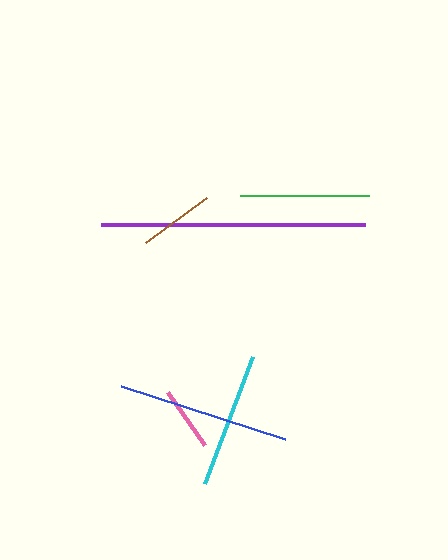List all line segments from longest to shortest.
From longest to shortest: purple, blue, cyan, green, brown, pink.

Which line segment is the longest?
The purple line is the longest at approximately 264 pixels.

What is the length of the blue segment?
The blue segment is approximately 172 pixels long.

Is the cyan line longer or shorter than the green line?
The cyan line is longer than the green line.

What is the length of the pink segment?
The pink segment is approximately 65 pixels long.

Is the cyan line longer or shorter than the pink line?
The cyan line is longer than the pink line.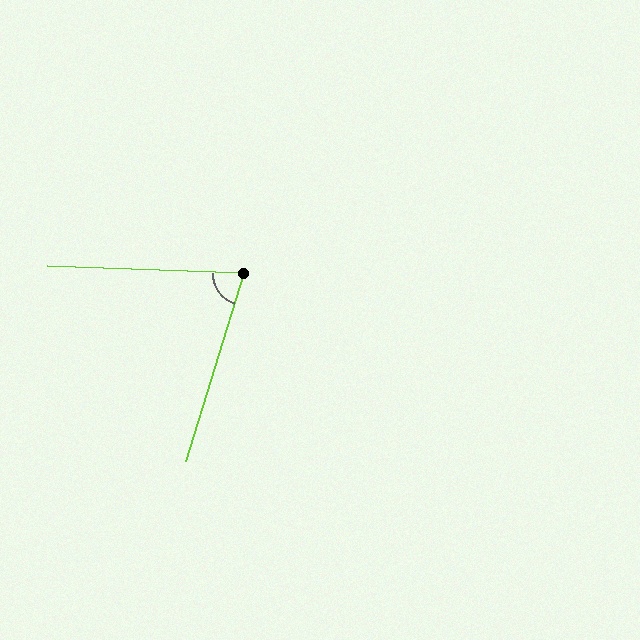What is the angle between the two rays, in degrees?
Approximately 75 degrees.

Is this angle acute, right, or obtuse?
It is acute.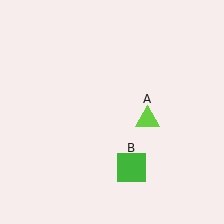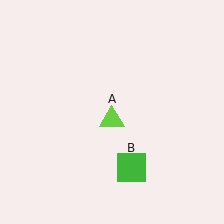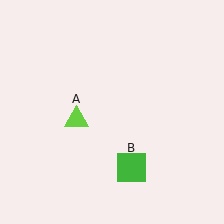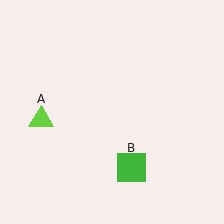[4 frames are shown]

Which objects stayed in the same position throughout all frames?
Green square (object B) remained stationary.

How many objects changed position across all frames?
1 object changed position: lime triangle (object A).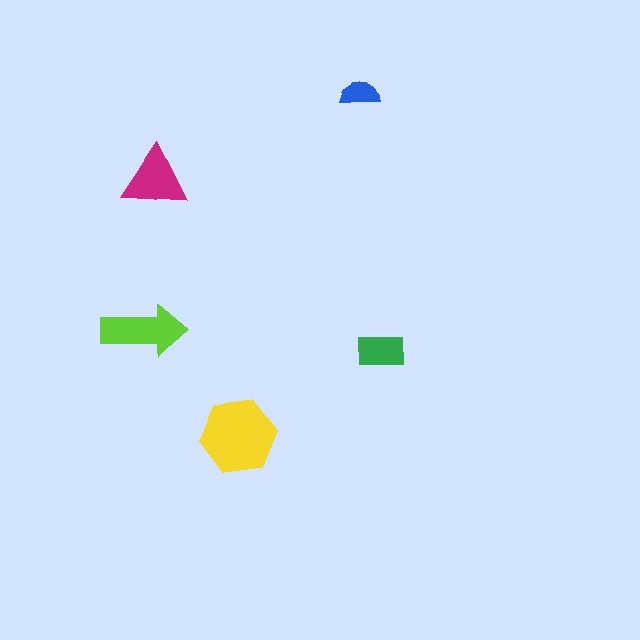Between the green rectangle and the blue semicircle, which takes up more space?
The green rectangle.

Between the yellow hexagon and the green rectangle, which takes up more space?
The yellow hexagon.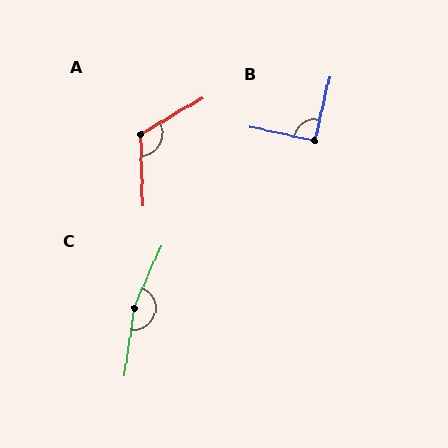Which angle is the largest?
C, at approximately 165 degrees.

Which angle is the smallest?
B, at approximately 92 degrees.